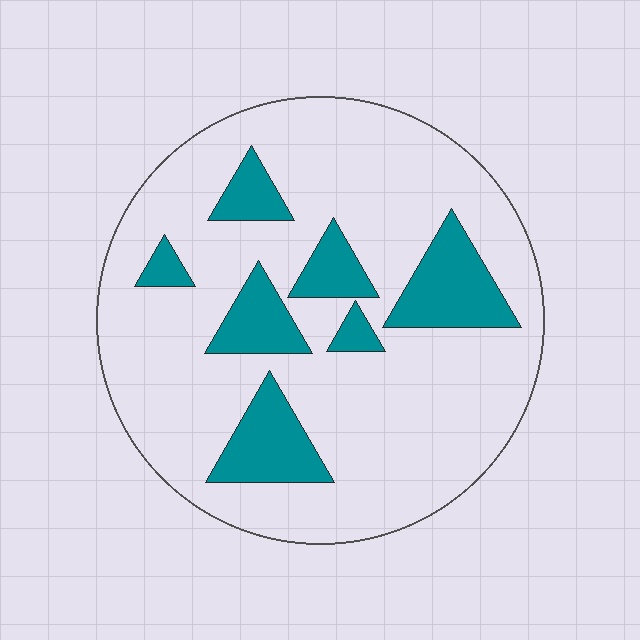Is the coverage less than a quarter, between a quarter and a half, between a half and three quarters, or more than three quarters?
Less than a quarter.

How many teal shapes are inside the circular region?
7.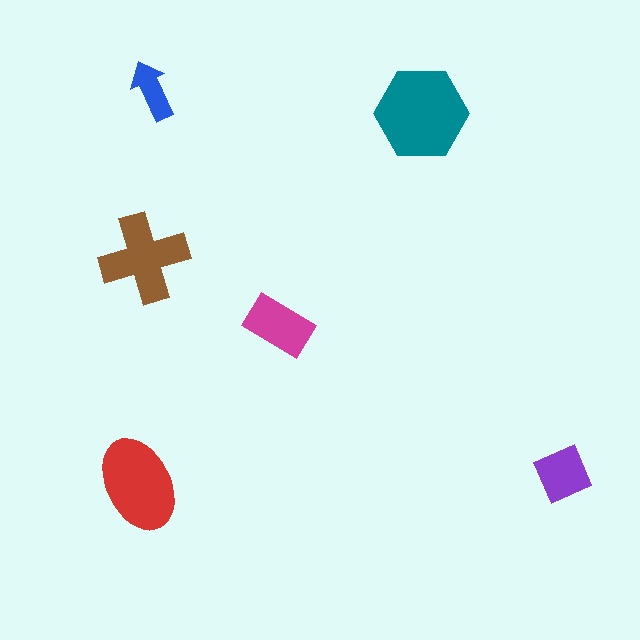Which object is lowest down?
The red ellipse is bottommost.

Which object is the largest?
The teal hexagon.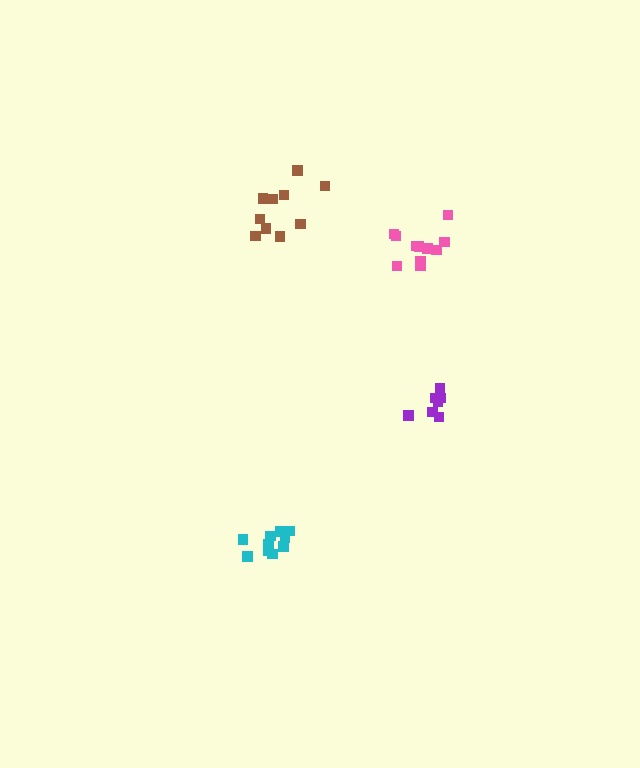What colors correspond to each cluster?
The clusters are colored: cyan, purple, brown, pink.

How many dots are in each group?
Group 1: 10 dots, Group 2: 7 dots, Group 3: 10 dots, Group 4: 11 dots (38 total).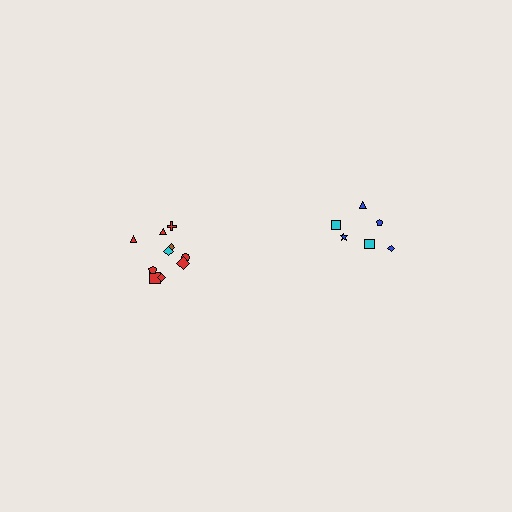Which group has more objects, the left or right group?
The left group.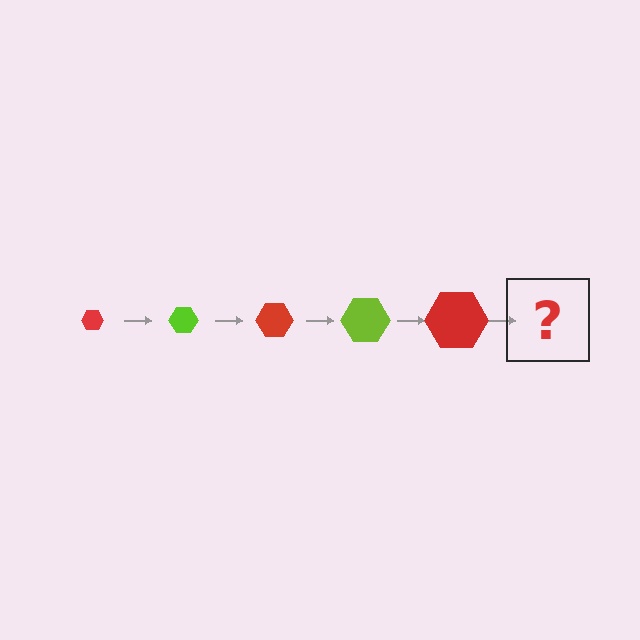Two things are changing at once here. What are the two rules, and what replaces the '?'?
The two rules are that the hexagon grows larger each step and the color cycles through red and lime. The '?' should be a lime hexagon, larger than the previous one.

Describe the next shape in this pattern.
It should be a lime hexagon, larger than the previous one.